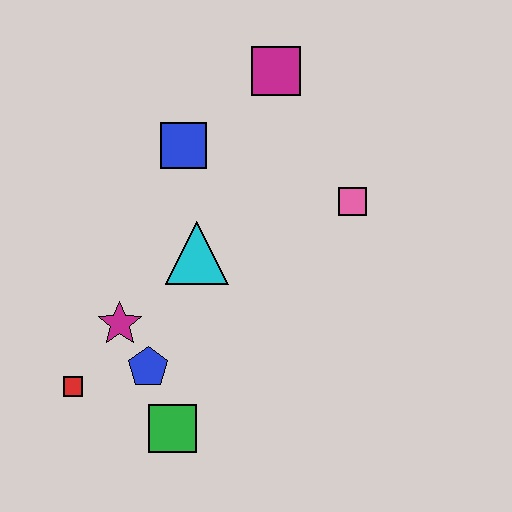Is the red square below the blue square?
Yes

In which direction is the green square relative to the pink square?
The green square is below the pink square.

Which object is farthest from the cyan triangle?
The magenta square is farthest from the cyan triangle.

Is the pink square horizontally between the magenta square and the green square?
No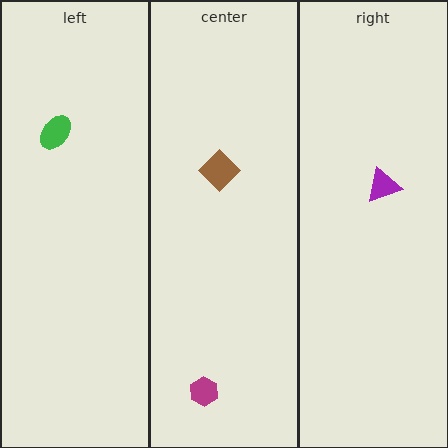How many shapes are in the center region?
2.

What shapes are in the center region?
The brown diamond, the magenta hexagon.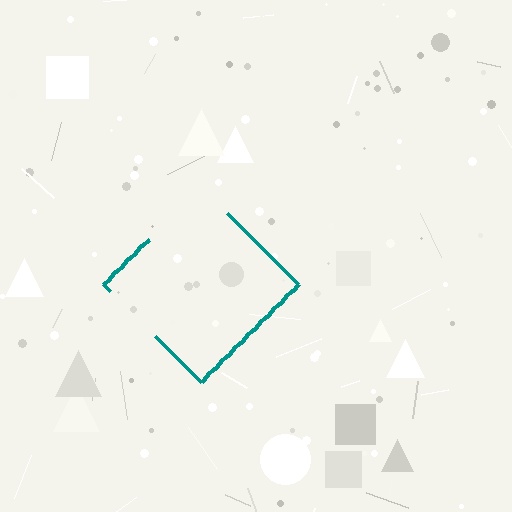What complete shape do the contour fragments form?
The contour fragments form a diamond.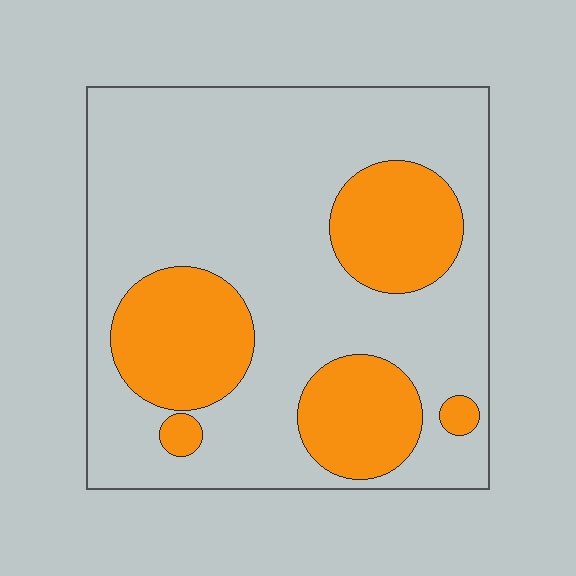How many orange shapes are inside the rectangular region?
5.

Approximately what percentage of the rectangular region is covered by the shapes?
Approximately 30%.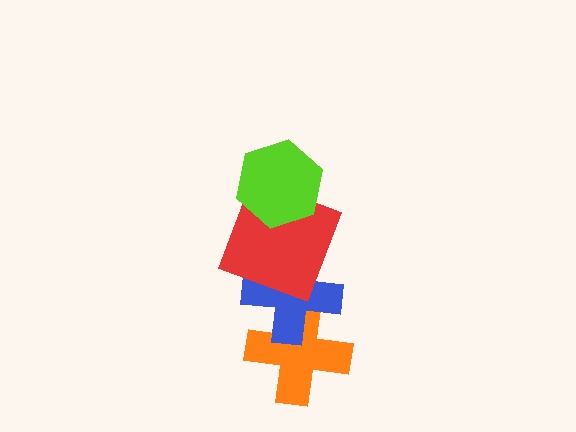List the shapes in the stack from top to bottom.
From top to bottom: the lime hexagon, the red square, the blue cross, the orange cross.